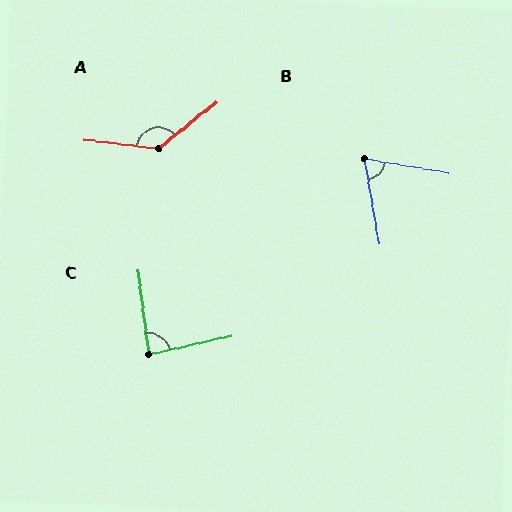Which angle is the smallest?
B, at approximately 71 degrees.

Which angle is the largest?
A, at approximately 135 degrees.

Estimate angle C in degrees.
Approximately 84 degrees.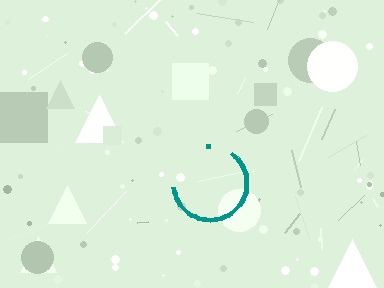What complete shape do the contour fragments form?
The contour fragments form a circle.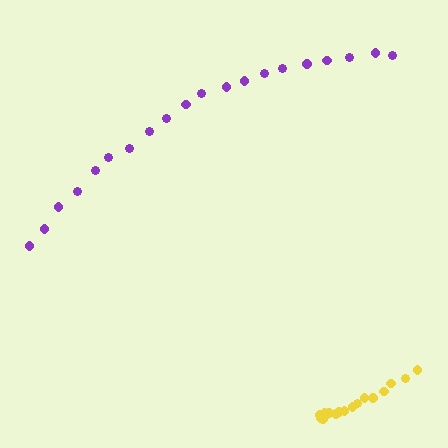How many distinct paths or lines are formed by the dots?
There are 2 distinct paths.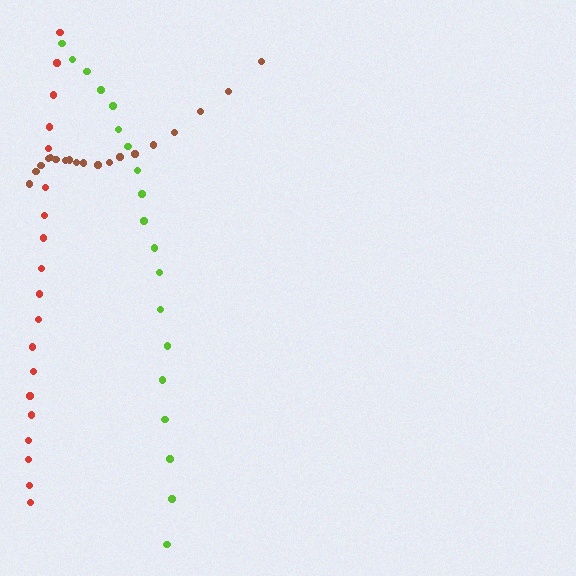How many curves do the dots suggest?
There are 3 distinct paths.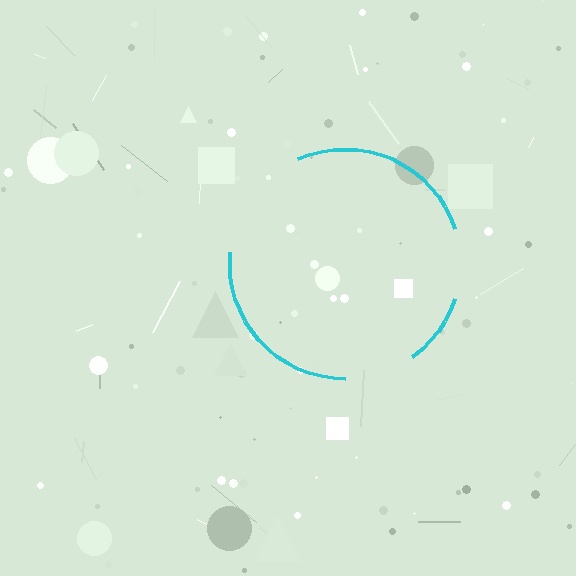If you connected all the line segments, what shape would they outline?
They would outline a circle.